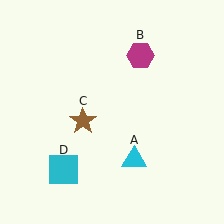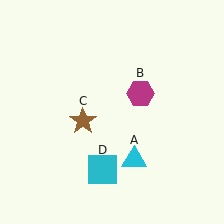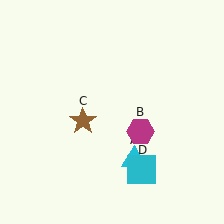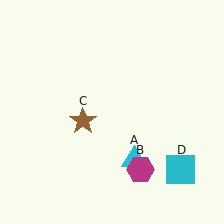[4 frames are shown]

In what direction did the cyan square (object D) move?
The cyan square (object D) moved right.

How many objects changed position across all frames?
2 objects changed position: magenta hexagon (object B), cyan square (object D).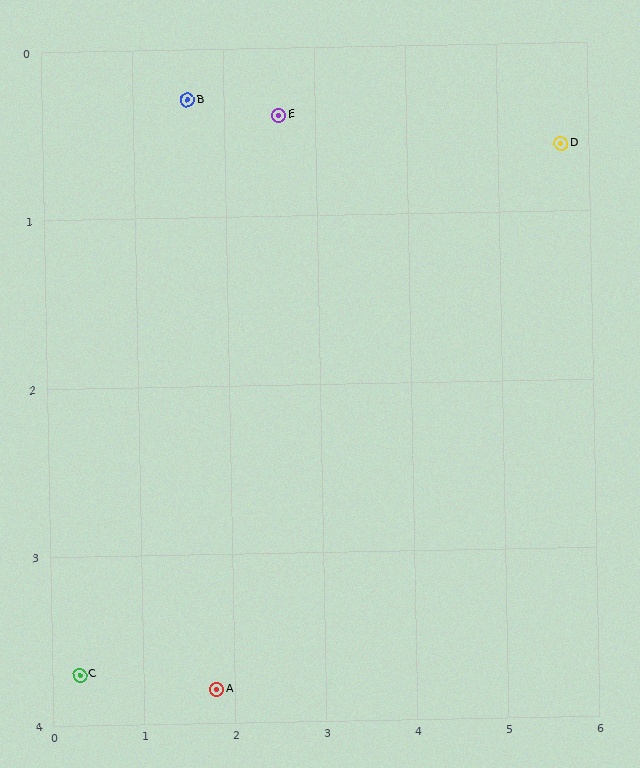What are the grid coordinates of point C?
Point C is at approximately (0.3, 3.7).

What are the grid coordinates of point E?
Point E is at approximately (2.6, 0.4).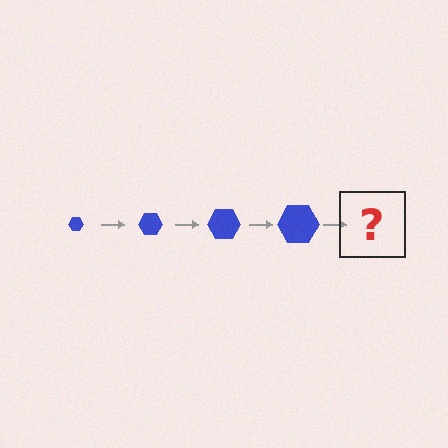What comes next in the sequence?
The next element should be a blue hexagon, larger than the previous one.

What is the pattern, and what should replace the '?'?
The pattern is that the hexagon gets progressively larger each step. The '?' should be a blue hexagon, larger than the previous one.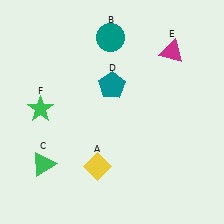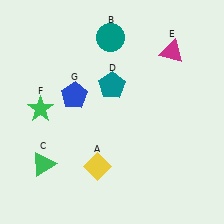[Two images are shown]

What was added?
A blue pentagon (G) was added in Image 2.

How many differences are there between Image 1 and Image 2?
There is 1 difference between the two images.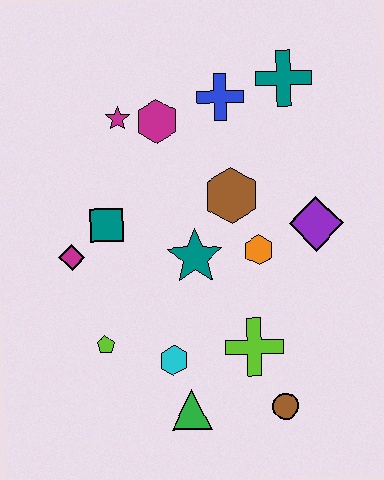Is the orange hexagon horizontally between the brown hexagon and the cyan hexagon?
No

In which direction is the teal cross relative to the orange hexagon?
The teal cross is above the orange hexagon.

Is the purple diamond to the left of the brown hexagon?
No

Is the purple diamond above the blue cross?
No